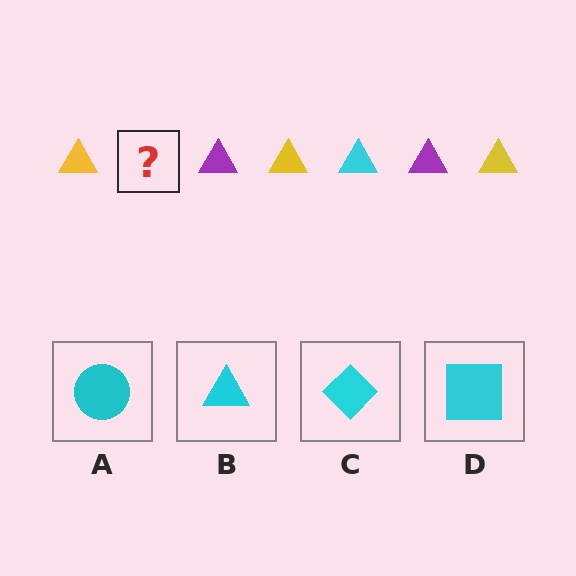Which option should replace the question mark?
Option B.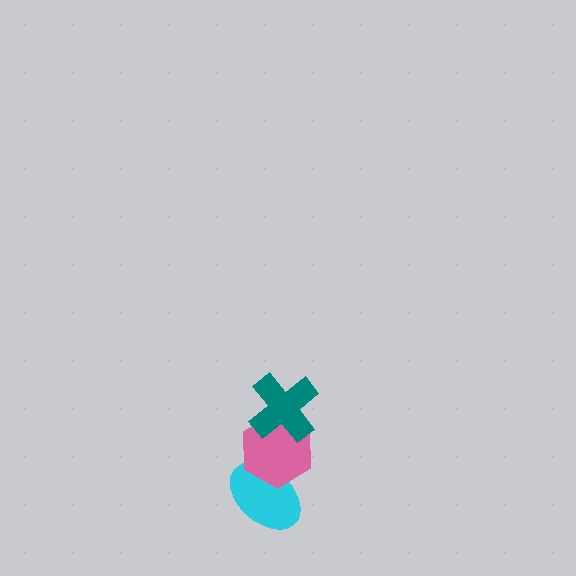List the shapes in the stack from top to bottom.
From top to bottom: the teal cross, the pink hexagon, the cyan ellipse.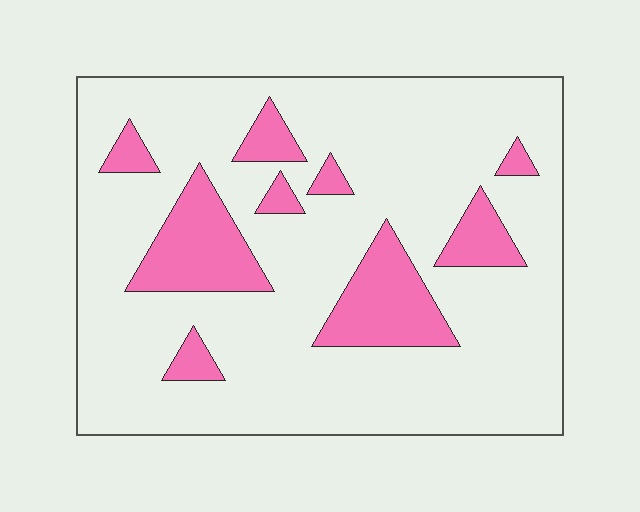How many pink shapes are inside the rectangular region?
9.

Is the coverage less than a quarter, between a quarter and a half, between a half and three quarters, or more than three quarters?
Less than a quarter.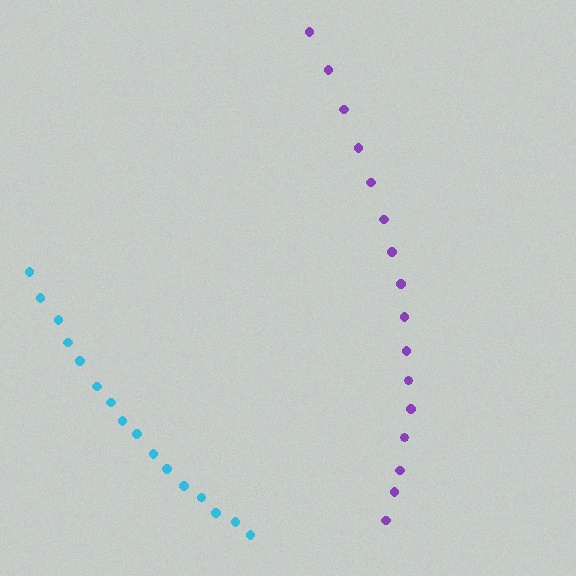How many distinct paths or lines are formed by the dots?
There are 2 distinct paths.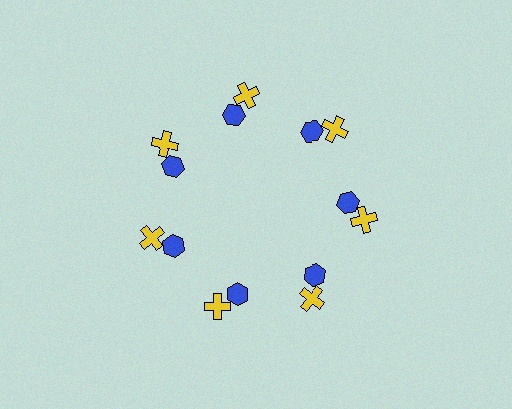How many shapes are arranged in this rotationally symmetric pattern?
There are 14 shapes, arranged in 7 groups of 2.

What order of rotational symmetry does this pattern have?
This pattern has 7-fold rotational symmetry.